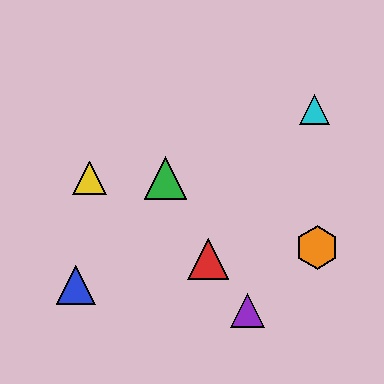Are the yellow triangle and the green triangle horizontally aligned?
Yes, both are at y≈178.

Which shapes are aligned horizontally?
The green triangle, the yellow triangle are aligned horizontally.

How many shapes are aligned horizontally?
2 shapes (the green triangle, the yellow triangle) are aligned horizontally.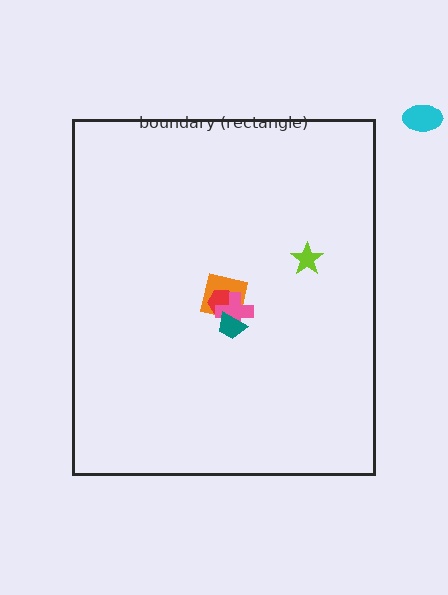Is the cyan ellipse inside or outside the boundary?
Outside.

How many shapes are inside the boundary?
5 inside, 1 outside.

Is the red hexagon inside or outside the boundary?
Inside.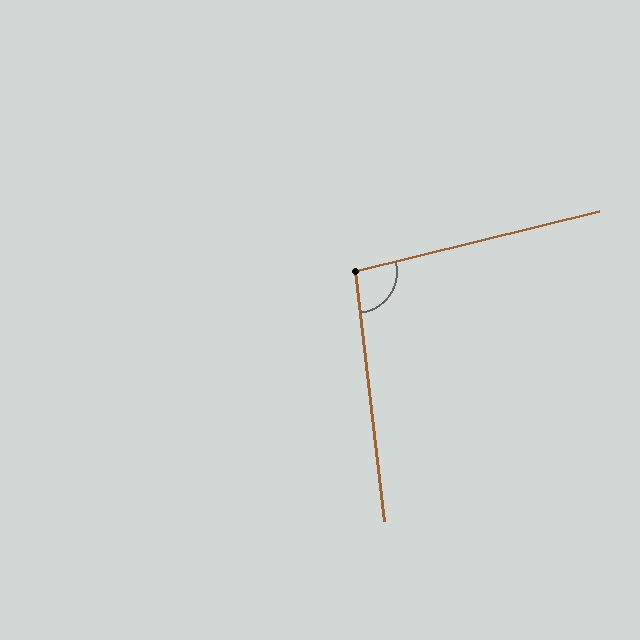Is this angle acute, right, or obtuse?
It is obtuse.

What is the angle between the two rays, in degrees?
Approximately 97 degrees.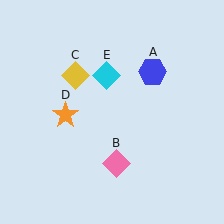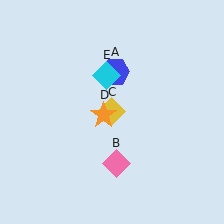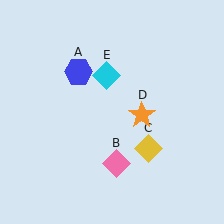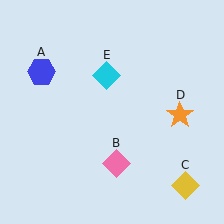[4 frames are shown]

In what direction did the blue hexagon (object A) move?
The blue hexagon (object A) moved left.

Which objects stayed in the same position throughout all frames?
Pink diamond (object B) and cyan diamond (object E) remained stationary.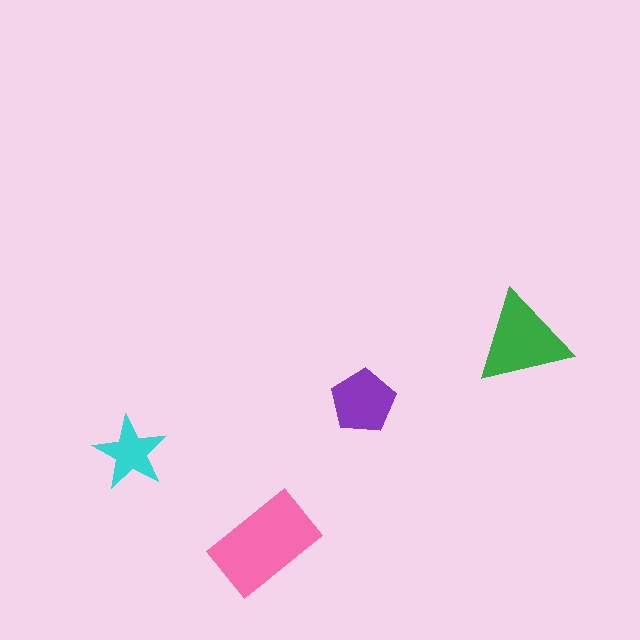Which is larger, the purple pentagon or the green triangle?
The green triangle.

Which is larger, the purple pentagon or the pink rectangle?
The pink rectangle.